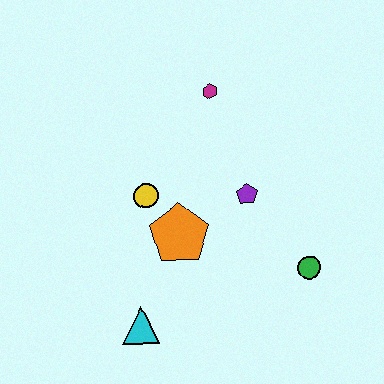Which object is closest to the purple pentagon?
The orange pentagon is closest to the purple pentagon.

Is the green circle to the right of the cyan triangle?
Yes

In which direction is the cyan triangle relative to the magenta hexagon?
The cyan triangle is below the magenta hexagon.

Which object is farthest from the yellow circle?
The green circle is farthest from the yellow circle.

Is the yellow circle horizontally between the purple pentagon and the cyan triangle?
Yes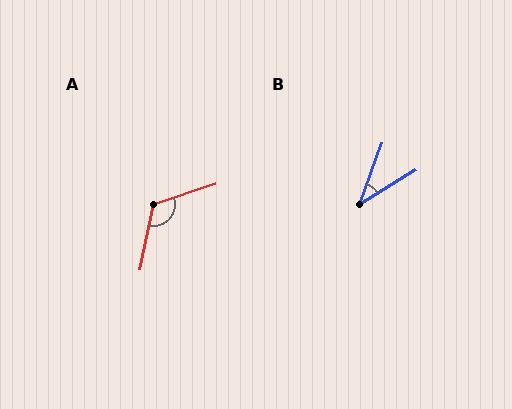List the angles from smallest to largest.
B (38°), A (121°).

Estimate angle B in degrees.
Approximately 38 degrees.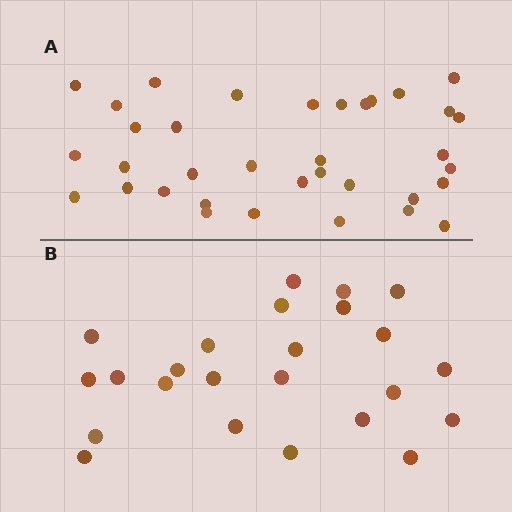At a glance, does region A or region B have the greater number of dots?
Region A (the top region) has more dots.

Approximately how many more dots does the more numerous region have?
Region A has roughly 12 or so more dots than region B.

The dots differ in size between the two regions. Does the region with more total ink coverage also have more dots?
No. Region B has more total ink coverage because its dots are larger, but region A actually contains more individual dots. Total area can be misleading — the number of items is what matters here.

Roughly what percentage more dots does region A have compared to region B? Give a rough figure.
About 45% more.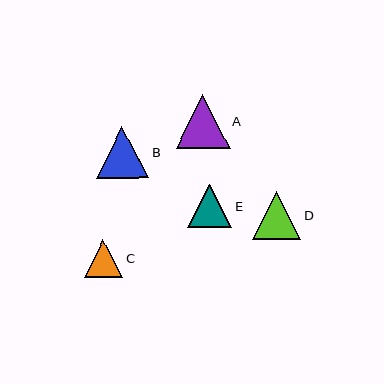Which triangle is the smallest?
Triangle C is the smallest with a size of approximately 39 pixels.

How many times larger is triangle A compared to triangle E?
Triangle A is approximately 1.2 times the size of triangle E.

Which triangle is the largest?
Triangle A is the largest with a size of approximately 54 pixels.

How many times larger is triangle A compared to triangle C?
Triangle A is approximately 1.4 times the size of triangle C.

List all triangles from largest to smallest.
From largest to smallest: A, B, D, E, C.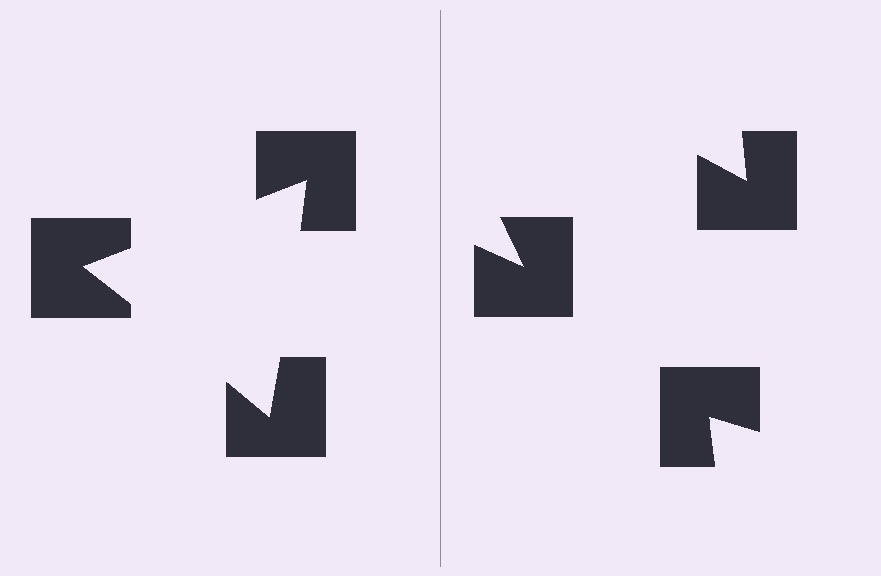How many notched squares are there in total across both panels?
6 — 3 on each side.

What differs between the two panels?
The notched squares are positioned identically on both sides; only the wedge orientations differ. On the left they align to a triangle; on the right they are misaligned.